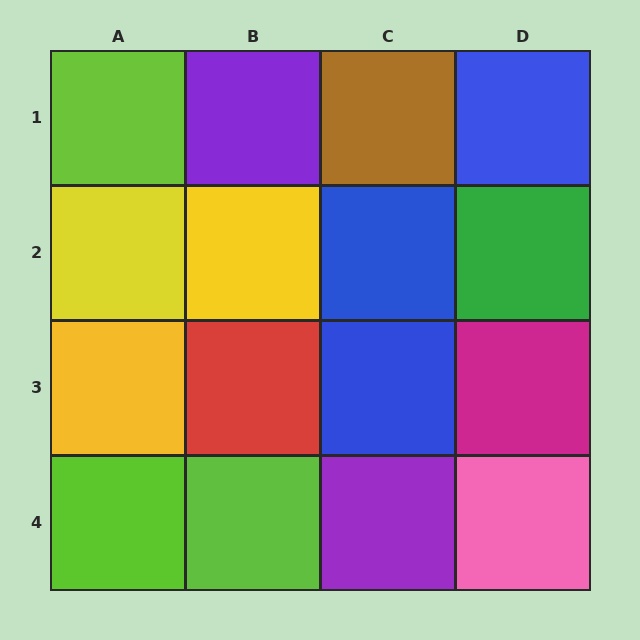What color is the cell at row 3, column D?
Magenta.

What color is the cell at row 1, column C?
Brown.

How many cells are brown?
1 cell is brown.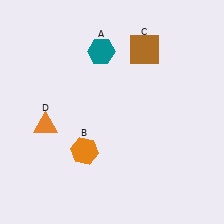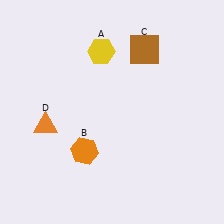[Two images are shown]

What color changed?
The hexagon (A) changed from teal in Image 1 to yellow in Image 2.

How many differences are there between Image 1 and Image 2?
There is 1 difference between the two images.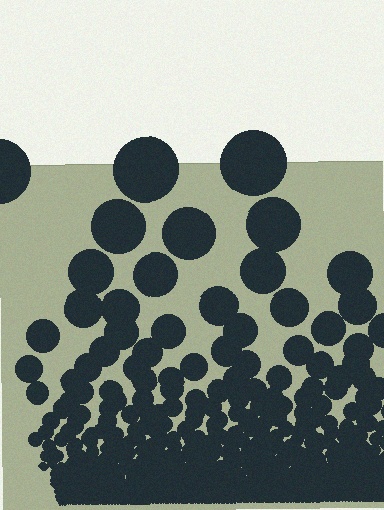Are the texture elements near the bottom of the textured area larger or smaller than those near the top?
Smaller. The gradient is inverted — elements near the bottom are smaller and denser.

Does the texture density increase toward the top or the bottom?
Density increases toward the bottom.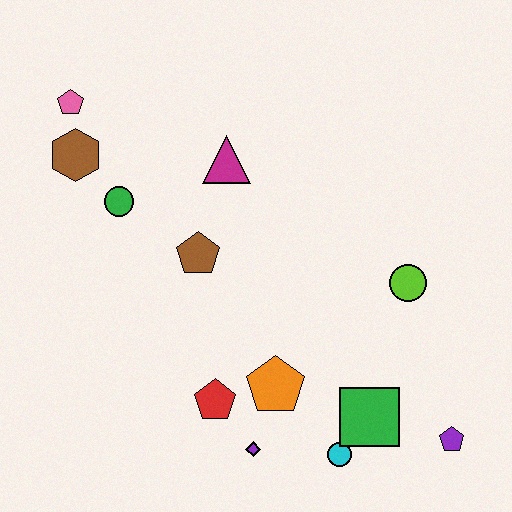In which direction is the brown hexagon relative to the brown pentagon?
The brown hexagon is to the left of the brown pentagon.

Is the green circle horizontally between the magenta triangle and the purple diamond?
No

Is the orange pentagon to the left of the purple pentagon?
Yes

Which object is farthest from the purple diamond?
The pink pentagon is farthest from the purple diamond.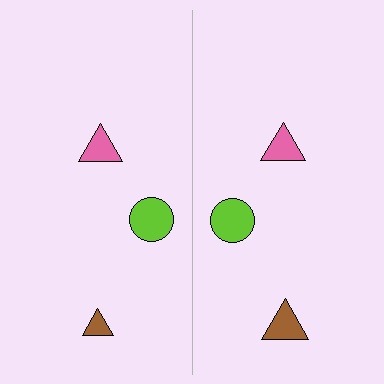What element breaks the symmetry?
The brown triangle on the right side has a different size than its mirror counterpart.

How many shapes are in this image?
There are 6 shapes in this image.